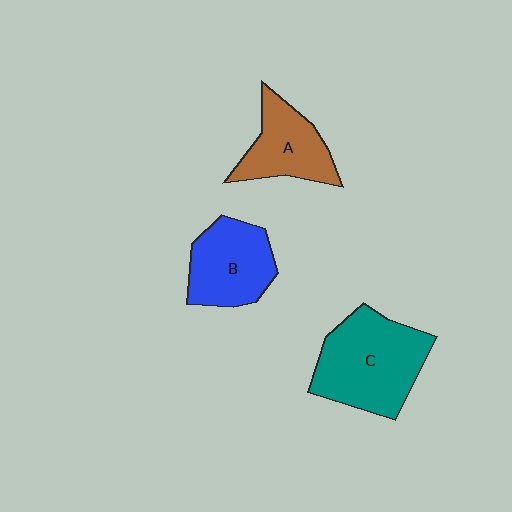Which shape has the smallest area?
Shape A (brown).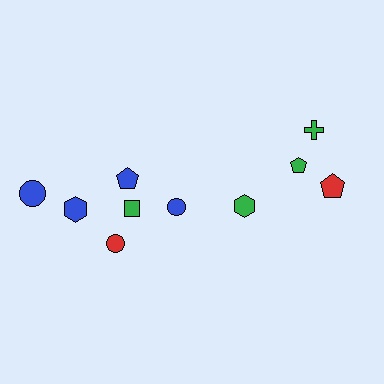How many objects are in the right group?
There are 4 objects.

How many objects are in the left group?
There are 6 objects.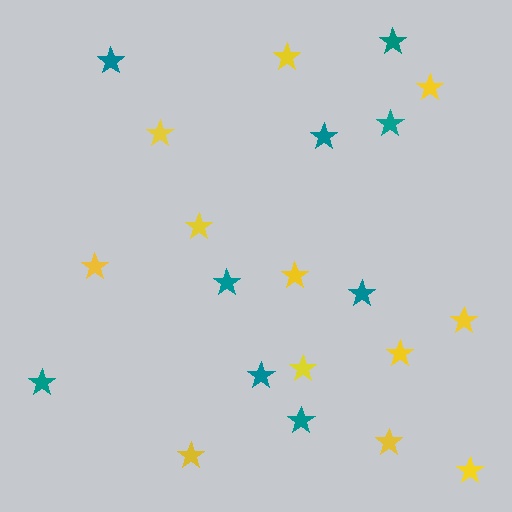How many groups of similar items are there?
There are 2 groups: one group of teal stars (9) and one group of yellow stars (12).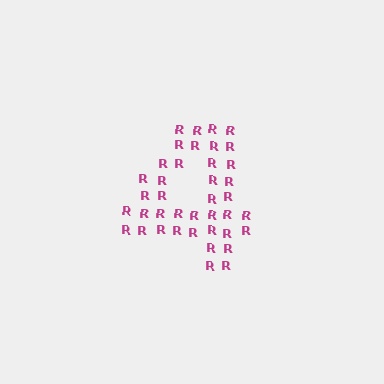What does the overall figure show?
The overall figure shows the digit 4.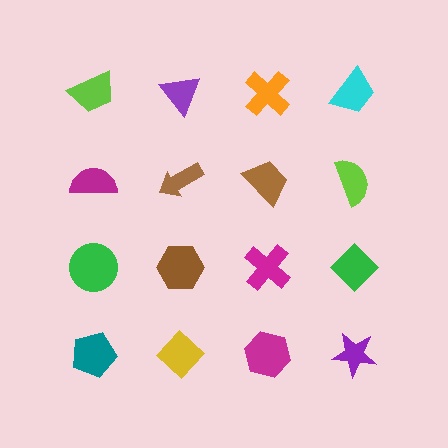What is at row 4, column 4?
A purple star.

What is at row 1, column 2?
A purple triangle.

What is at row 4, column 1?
A teal pentagon.